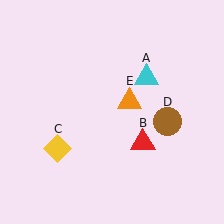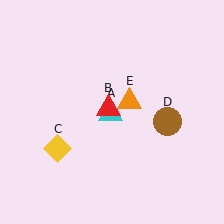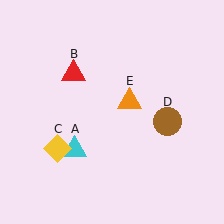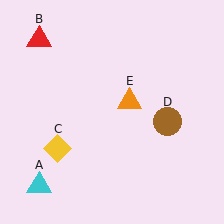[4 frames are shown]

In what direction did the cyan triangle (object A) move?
The cyan triangle (object A) moved down and to the left.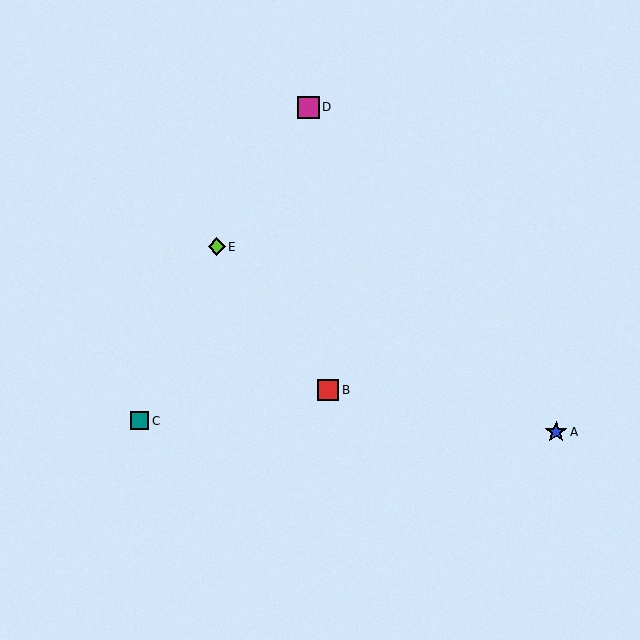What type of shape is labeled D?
Shape D is a magenta square.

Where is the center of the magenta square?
The center of the magenta square is at (308, 107).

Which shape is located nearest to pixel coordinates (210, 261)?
The lime diamond (labeled E) at (217, 247) is nearest to that location.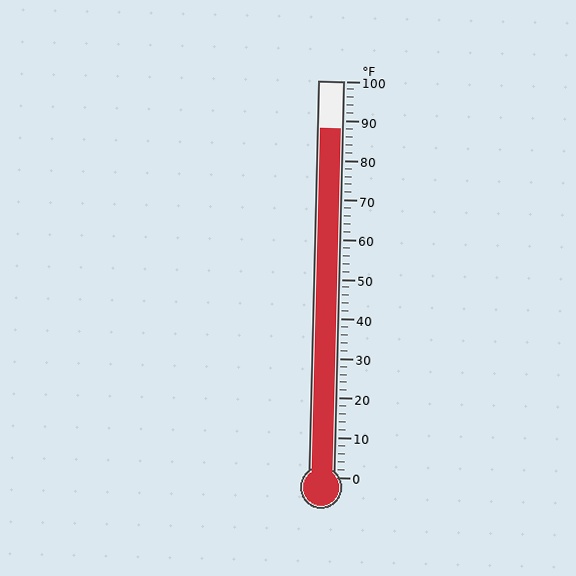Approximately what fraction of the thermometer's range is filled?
The thermometer is filled to approximately 90% of its range.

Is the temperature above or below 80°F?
The temperature is above 80°F.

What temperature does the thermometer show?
The thermometer shows approximately 88°F.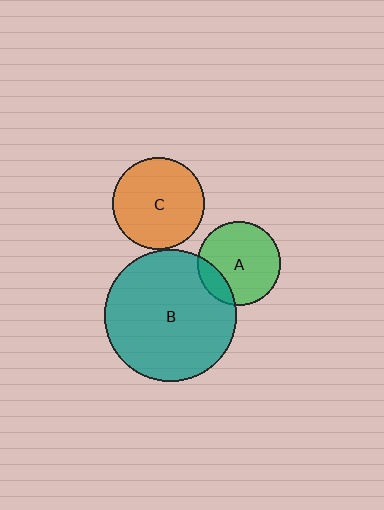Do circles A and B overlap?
Yes.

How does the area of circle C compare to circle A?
Approximately 1.2 times.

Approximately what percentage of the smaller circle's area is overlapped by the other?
Approximately 15%.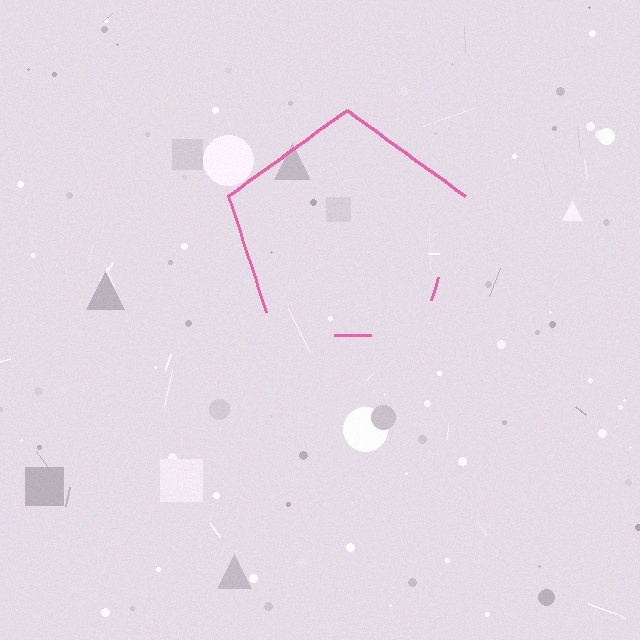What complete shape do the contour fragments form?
The contour fragments form a pentagon.